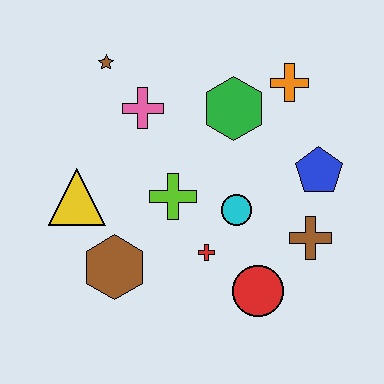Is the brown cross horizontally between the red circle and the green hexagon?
No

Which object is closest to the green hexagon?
The orange cross is closest to the green hexagon.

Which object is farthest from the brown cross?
The brown star is farthest from the brown cross.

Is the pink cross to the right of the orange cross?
No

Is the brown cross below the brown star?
Yes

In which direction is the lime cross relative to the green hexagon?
The lime cross is below the green hexagon.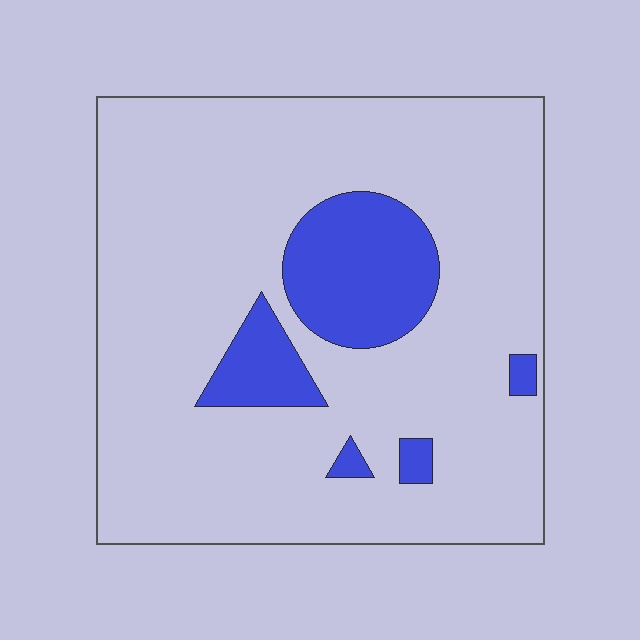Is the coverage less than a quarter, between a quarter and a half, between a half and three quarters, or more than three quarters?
Less than a quarter.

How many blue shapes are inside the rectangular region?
5.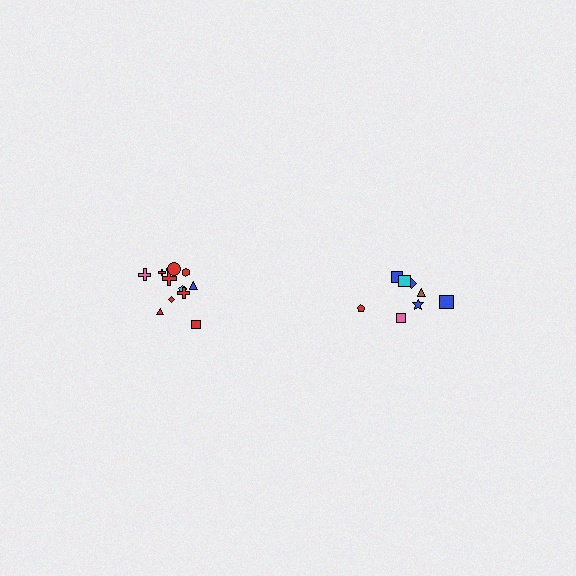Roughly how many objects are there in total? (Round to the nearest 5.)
Roughly 20 objects in total.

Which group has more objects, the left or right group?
The left group.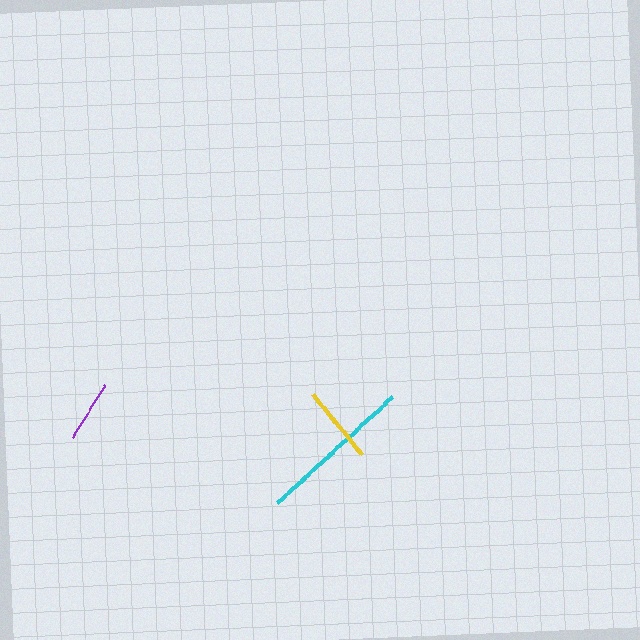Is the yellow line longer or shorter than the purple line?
The yellow line is longer than the purple line.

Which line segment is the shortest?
The purple line is the shortest at approximately 63 pixels.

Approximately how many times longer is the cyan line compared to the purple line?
The cyan line is approximately 2.5 times the length of the purple line.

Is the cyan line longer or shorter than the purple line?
The cyan line is longer than the purple line.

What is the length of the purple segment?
The purple segment is approximately 63 pixels long.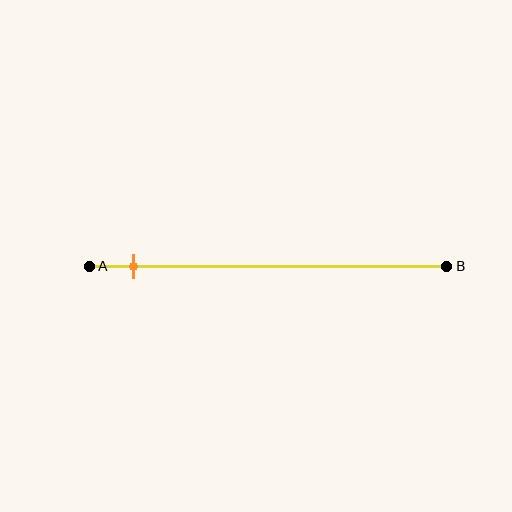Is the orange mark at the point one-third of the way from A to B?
No, the mark is at about 10% from A, not at the 33% one-third point.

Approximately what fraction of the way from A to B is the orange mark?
The orange mark is approximately 10% of the way from A to B.